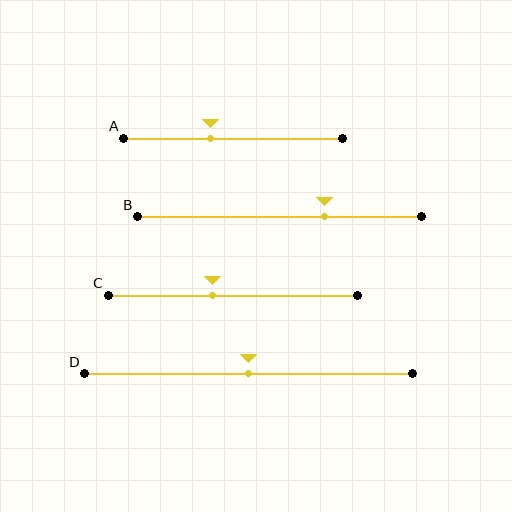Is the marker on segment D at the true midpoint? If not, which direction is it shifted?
Yes, the marker on segment D is at the true midpoint.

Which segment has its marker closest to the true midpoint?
Segment D has its marker closest to the true midpoint.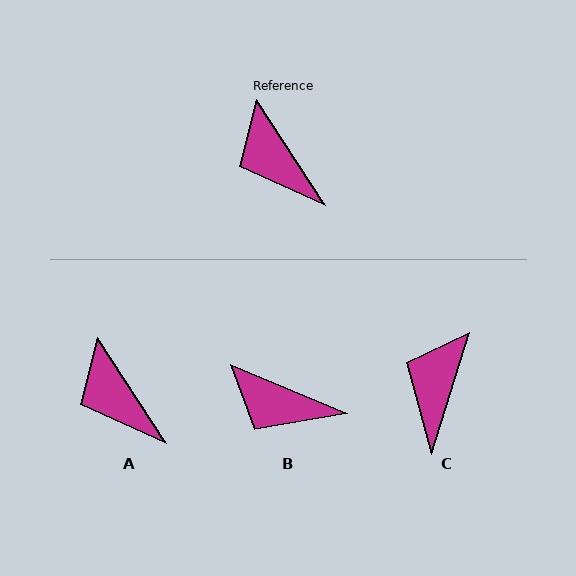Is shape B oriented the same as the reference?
No, it is off by about 34 degrees.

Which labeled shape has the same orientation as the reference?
A.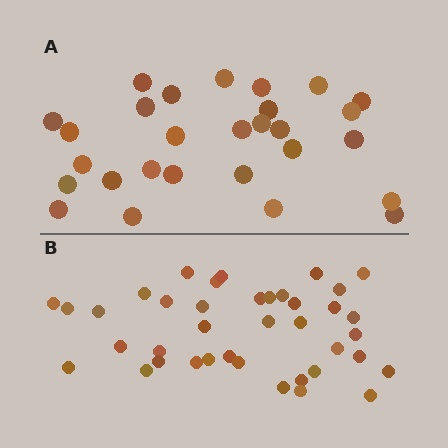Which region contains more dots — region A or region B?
Region B (the bottom region) has more dots.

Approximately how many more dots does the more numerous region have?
Region B has roughly 12 or so more dots than region A.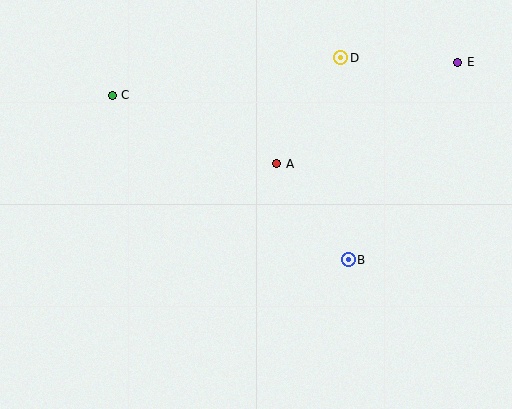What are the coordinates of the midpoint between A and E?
The midpoint between A and E is at (367, 113).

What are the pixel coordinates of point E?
Point E is at (458, 62).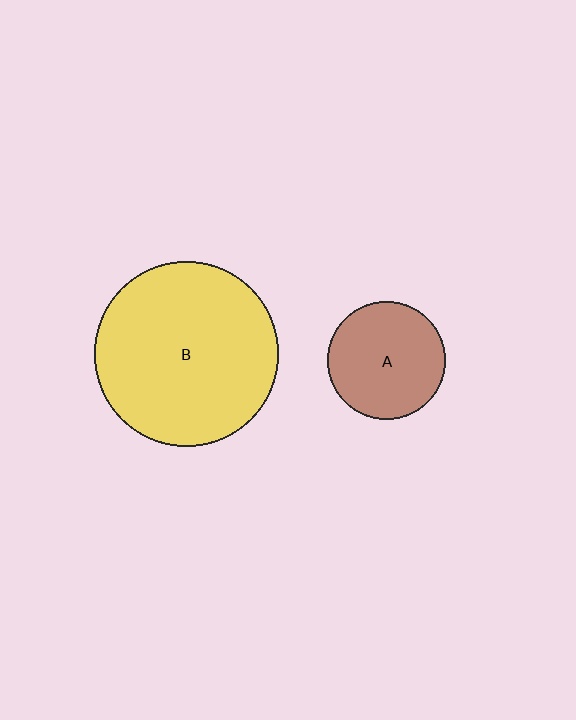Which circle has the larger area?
Circle B (yellow).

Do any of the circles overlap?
No, none of the circles overlap.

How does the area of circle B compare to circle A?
Approximately 2.4 times.